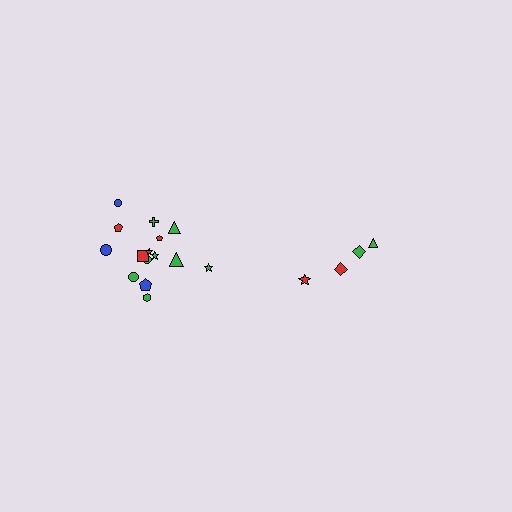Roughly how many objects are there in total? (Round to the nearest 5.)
Roughly 20 objects in total.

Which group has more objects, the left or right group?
The left group.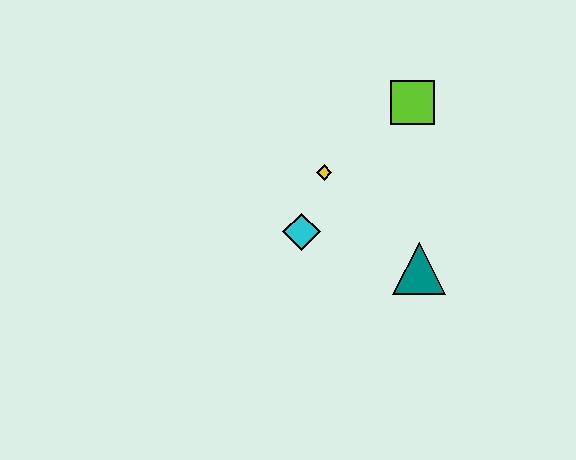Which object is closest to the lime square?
The yellow diamond is closest to the lime square.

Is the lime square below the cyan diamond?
No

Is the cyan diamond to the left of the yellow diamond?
Yes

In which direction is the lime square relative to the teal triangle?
The lime square is above the teal triangle.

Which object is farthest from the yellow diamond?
The teal triangle is farthest from the yellow diamond.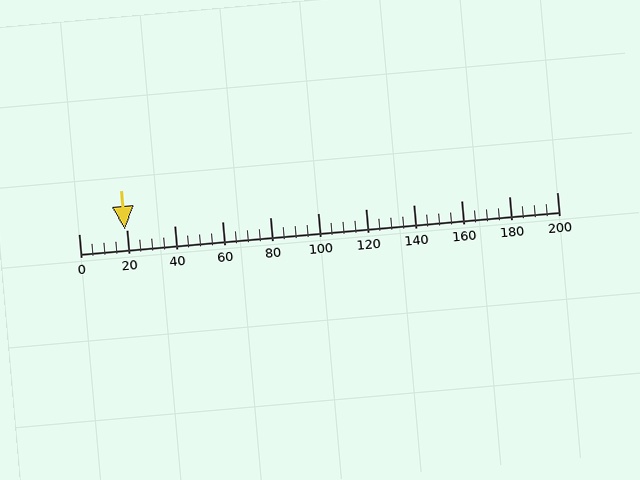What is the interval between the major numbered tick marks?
The major tick marks are spaced 20 units apart.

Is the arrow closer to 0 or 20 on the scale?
The arrow is closer to 20.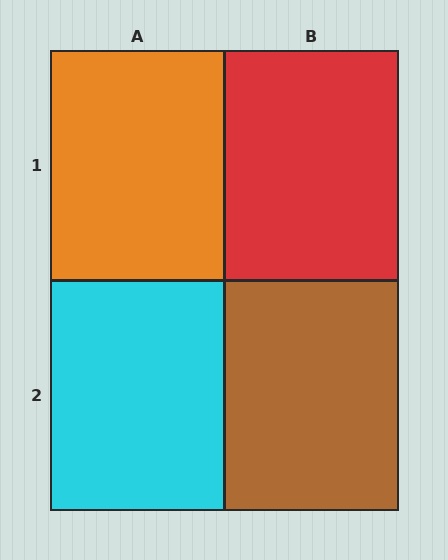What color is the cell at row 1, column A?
Orange.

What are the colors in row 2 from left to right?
Cyan, brown.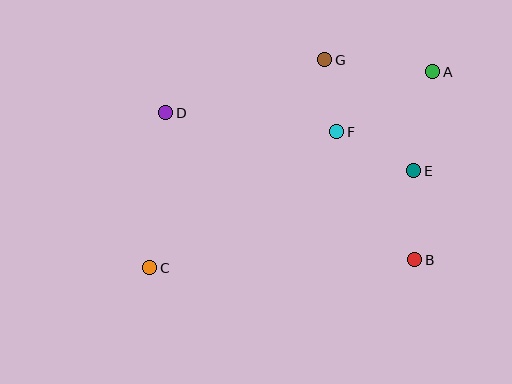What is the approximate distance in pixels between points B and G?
The distance between B and G is approximately 220 pixels.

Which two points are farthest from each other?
Points A and C are farthest from each other.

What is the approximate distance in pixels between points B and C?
The distance between B and C is approximately 265 pixels.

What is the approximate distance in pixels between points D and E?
The distance between D and E is approximately 255 pixels.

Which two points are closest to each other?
Points F and G are closest to each other.